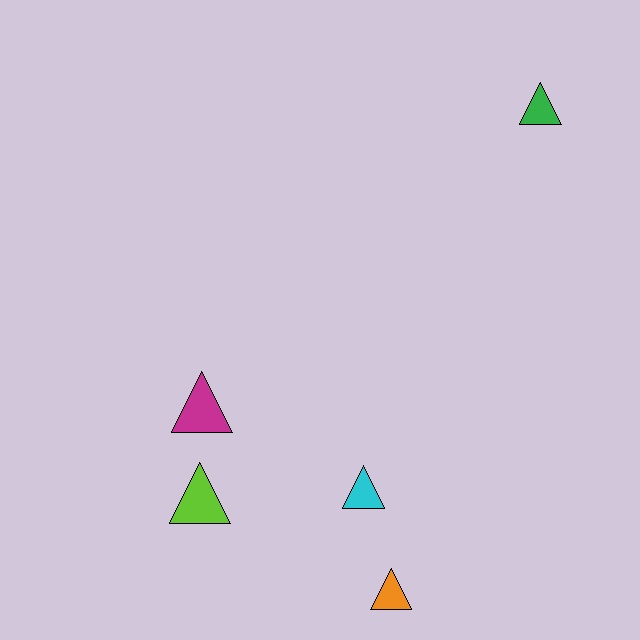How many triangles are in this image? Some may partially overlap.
There are 5 triangles.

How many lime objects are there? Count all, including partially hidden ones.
There is 1 lime object.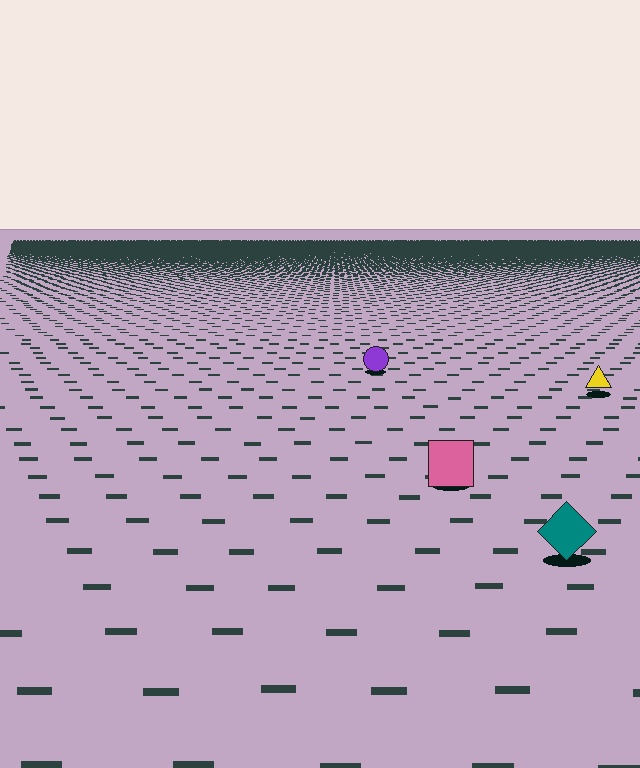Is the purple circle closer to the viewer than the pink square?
No. The pink square is closer — you can tell from the texture gradient: the ground texture is coarser near it.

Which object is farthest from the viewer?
The purple circle is farthest from the viewer. It appears smaller and the ground texture around it is denser.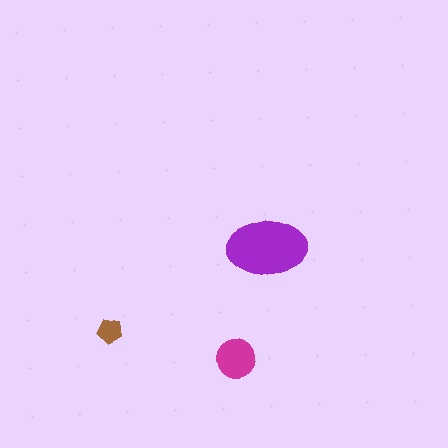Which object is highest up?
The purple ellipse is topmost.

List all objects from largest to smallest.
The purple ellipse, the magenta circle, the brown pentagon.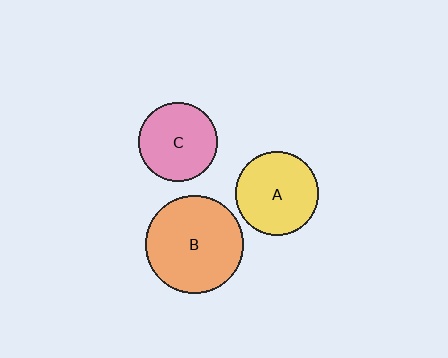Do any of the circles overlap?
No, none of the circles overlap.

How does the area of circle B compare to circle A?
Approximately 1.4 times.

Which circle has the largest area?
Circle B (orange).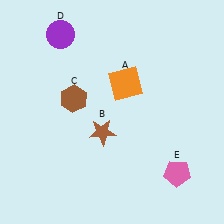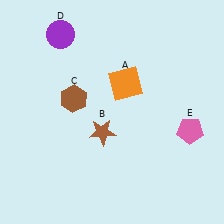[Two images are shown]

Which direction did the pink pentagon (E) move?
The pink pentagon (E) moved up.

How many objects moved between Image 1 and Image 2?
1 object moved between the two images.